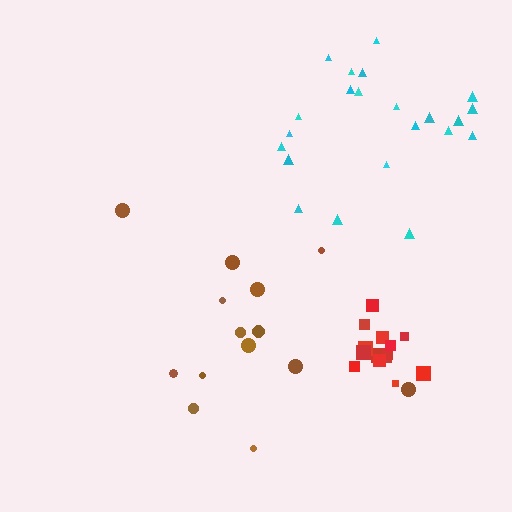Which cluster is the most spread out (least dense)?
Brown.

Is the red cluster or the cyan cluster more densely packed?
Red.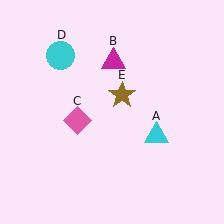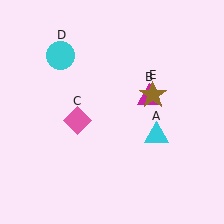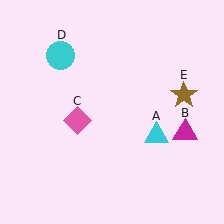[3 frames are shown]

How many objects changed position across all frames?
2 objects changed position: magenta triangle (object B), brown star (object E).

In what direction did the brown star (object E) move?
The brown star (object E) moved right.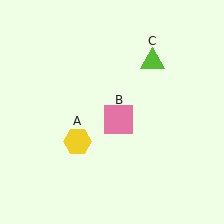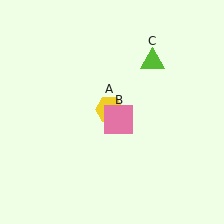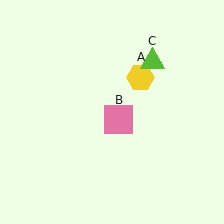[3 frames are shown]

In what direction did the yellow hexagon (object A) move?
The yellow hexagon (object A) moved up and to the right.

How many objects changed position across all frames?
1 object changed position: yellow hexagon (object A).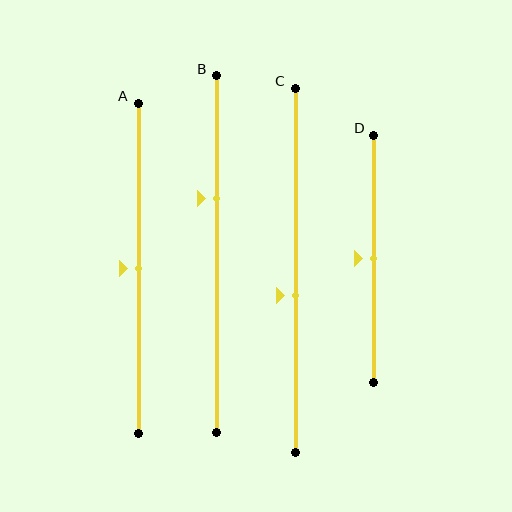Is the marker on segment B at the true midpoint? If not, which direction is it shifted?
No, the marker on segment B is shifted upward by about 16% of the segment length.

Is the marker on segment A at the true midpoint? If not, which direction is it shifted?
Yes, the marker on segment A is at the true midpoint.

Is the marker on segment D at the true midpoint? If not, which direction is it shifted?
Yes, the marker on segment D is at the true midpoint.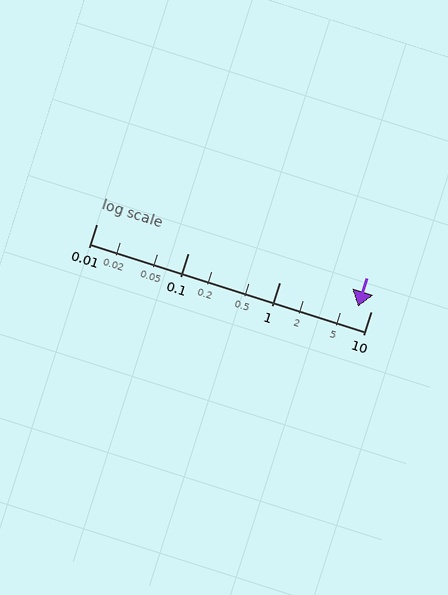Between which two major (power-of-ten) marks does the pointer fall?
The pointer is between 1 and 10.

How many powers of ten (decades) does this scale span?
The scale spans 3 decades, from 0.01 to 10.